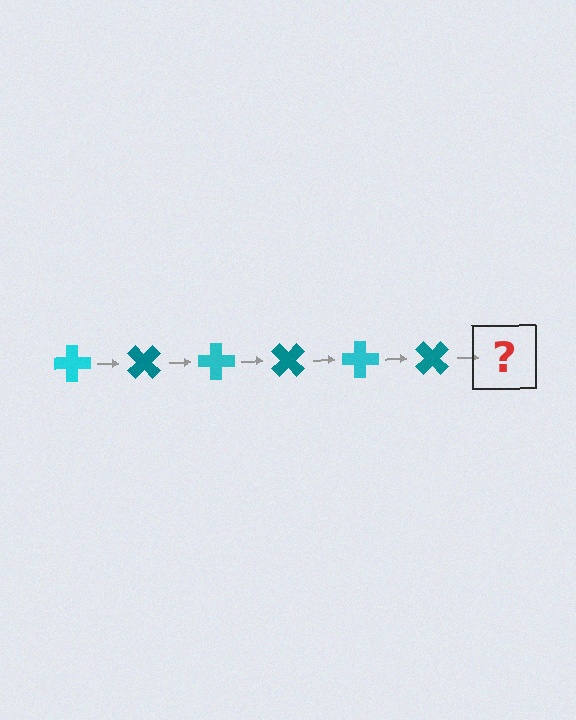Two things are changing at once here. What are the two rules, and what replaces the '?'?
The two rules are that it rotates 45 degrees each step and the color cycles through cyan and teal. The '?' should be a cyan cross, rotated 270 degrees from the start.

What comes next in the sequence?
The next element should be a cyan cross, rotated 270 degrees from the start.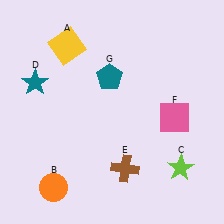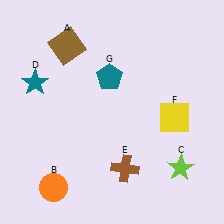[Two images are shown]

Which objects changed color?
A changed from yellow to brown. F changed from pink to yellow.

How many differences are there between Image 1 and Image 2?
There are 2 differences between the two images.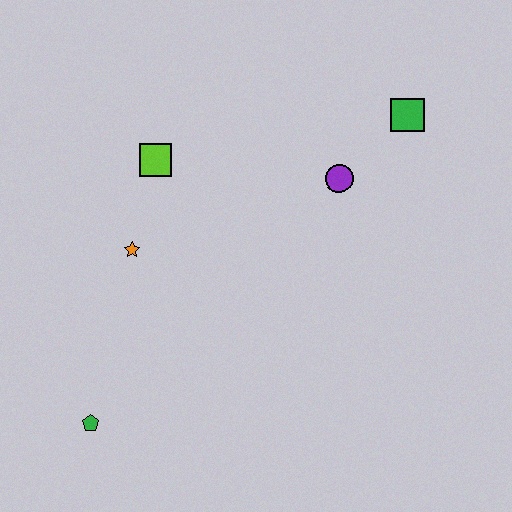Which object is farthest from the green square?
The green pentagon is farthest from the green square.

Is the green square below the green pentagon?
No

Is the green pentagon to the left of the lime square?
Yes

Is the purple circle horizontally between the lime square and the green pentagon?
No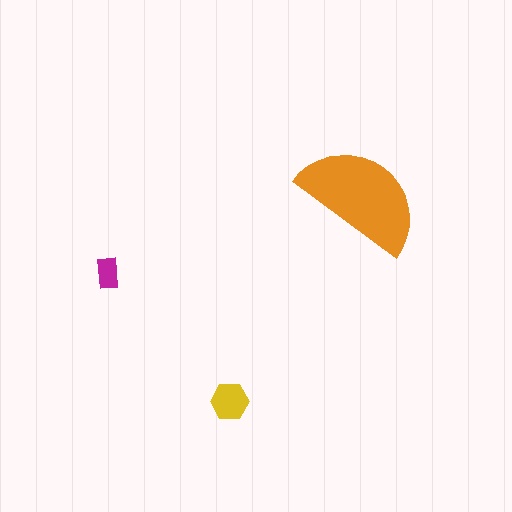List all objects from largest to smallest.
The orange semicircle, the yellow hexagon, the magenta rectangle.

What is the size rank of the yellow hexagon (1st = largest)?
2nd.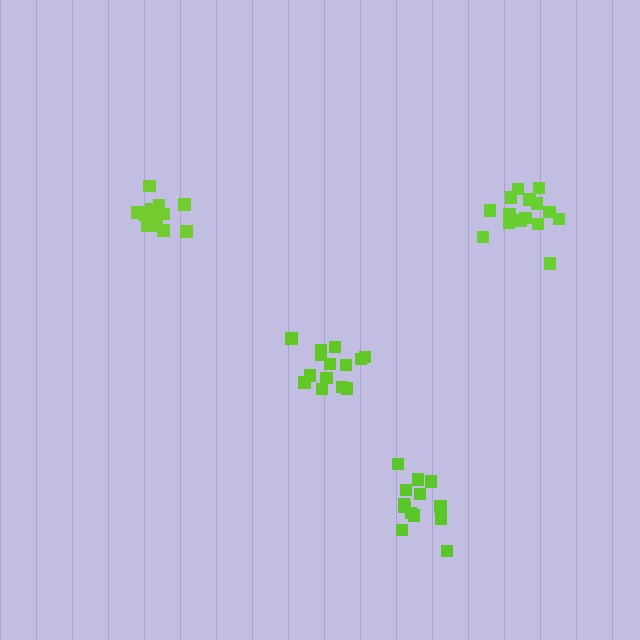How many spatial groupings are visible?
There are 4 spatial groupings.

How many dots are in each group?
Group 1: 13 dots, Group 2: 14 dots, Group 3: 14 dots, Group 4: 16 dots (57 total).